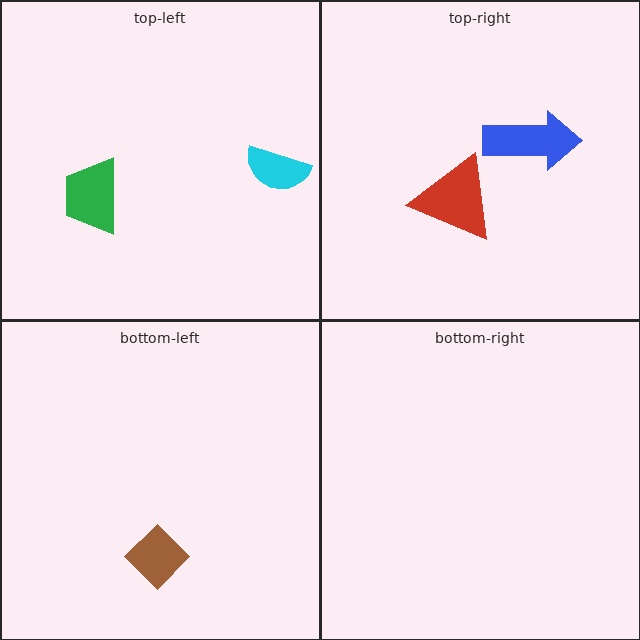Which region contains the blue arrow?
The top-right region.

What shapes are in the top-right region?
The blue arrow, the red triangle.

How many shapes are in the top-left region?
2.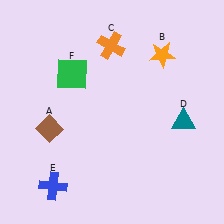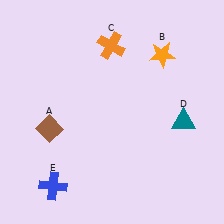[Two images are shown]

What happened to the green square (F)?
The green square (F) was removed in Image 2. It was in the top-left area of Image 1.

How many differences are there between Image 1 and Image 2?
There is 1 difference between the two images.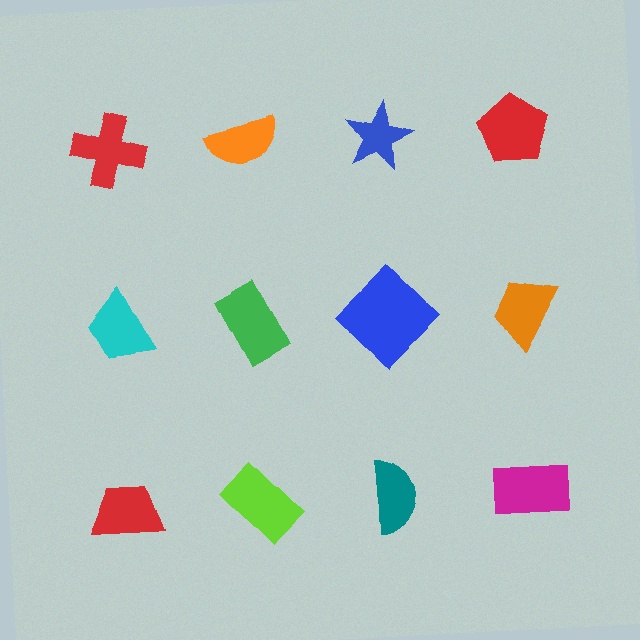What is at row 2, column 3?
A blue diamond.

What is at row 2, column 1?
A cyan trapezoid.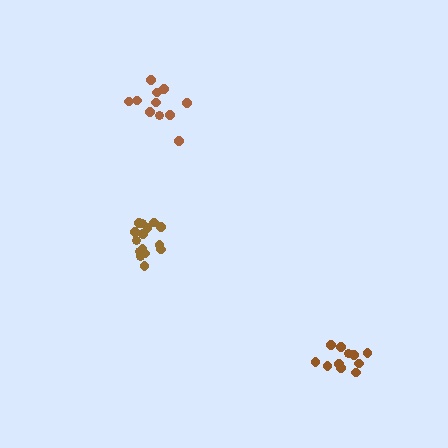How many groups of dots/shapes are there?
There are 3 groups.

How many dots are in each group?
Group 1: 15 dots, Group 2: 11 dots, Group 3: 11 dots (37 total).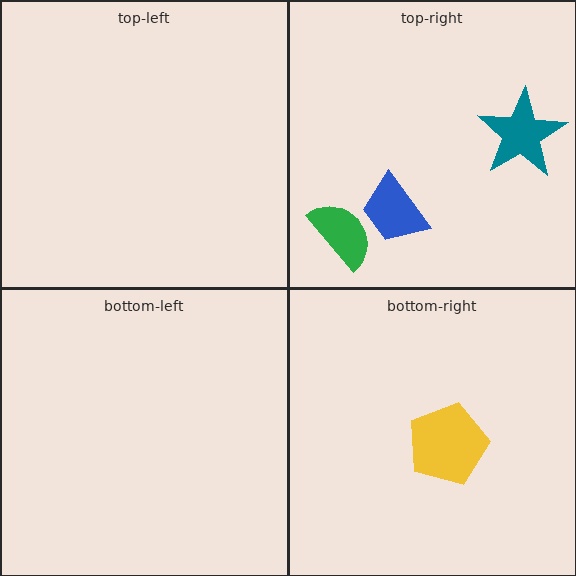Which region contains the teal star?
The top-right region.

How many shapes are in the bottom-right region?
1.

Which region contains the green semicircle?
The top-right region.